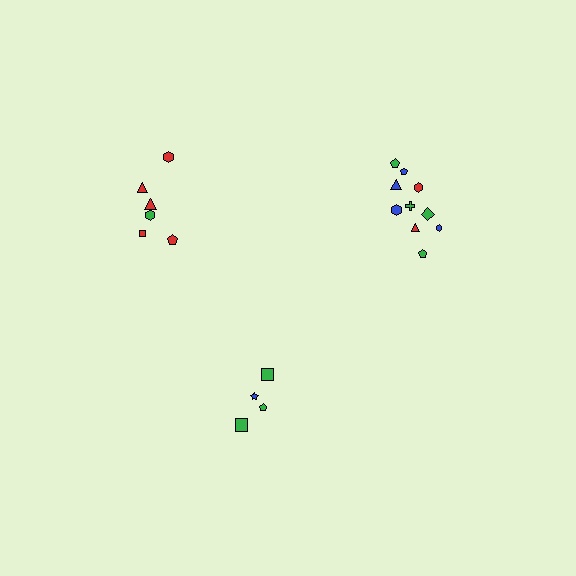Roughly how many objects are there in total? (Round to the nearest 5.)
Roughly 20 objects in total.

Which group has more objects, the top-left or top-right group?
The top-right group.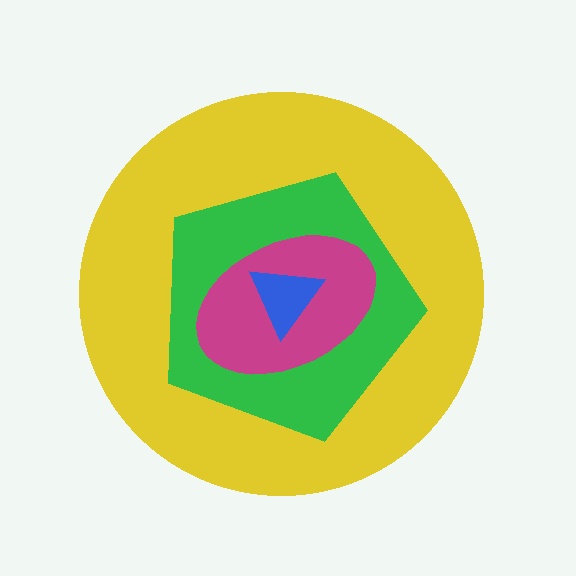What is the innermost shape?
The blue triangle.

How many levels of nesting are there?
4.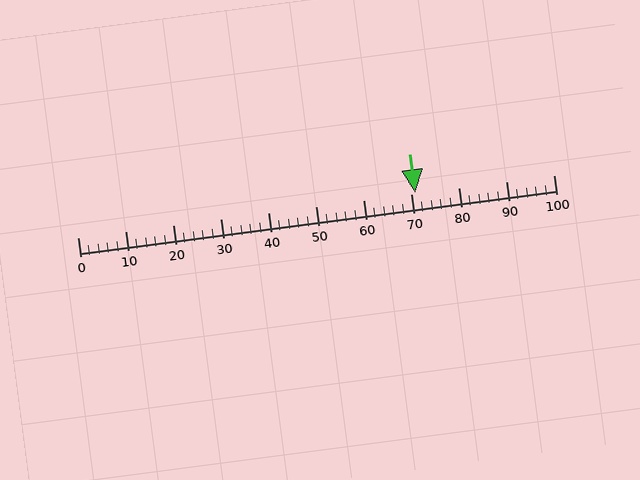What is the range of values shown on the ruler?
The ruler shows values from 0 to 100.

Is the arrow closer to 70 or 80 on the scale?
The arrow is closer to 70.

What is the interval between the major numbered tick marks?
The major tick marks are spaced 10 units apart.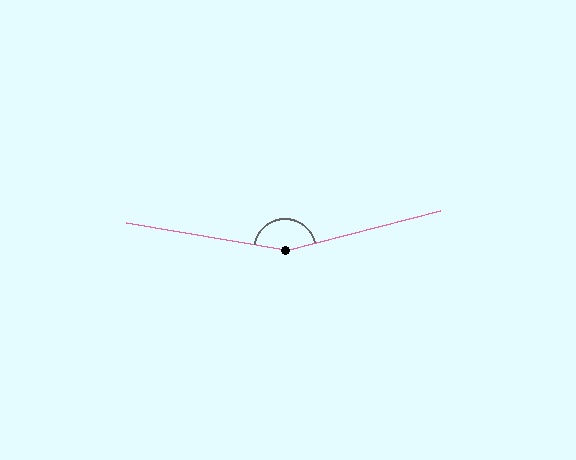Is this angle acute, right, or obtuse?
It is obtuse.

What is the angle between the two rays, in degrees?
Approximately 156 degrees.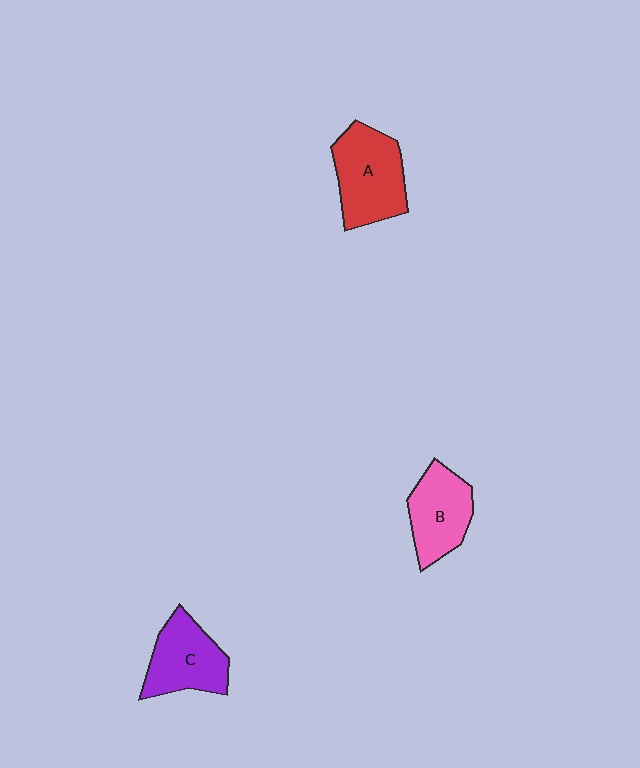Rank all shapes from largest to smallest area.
From largest to smallest: A (red), C (purple), B (pink).